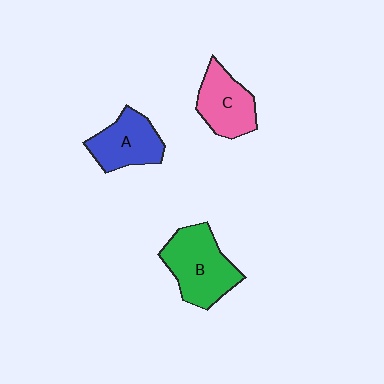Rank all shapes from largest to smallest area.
From largest to smallest: B (green), C (pink), A (blue).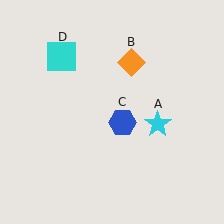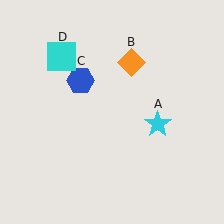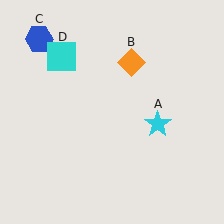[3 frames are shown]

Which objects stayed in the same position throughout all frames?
Cyan star (object A) and orange diamond (object B) and cyan square (object D) remained stationary.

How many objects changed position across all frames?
1 object changed position: blue hexagon (object C).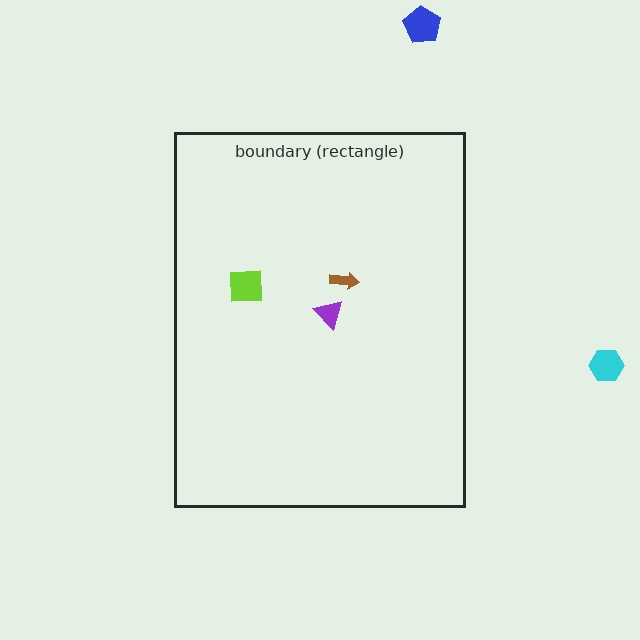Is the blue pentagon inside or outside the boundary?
Outside.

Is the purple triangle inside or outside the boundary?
Inside.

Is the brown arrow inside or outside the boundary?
Inside.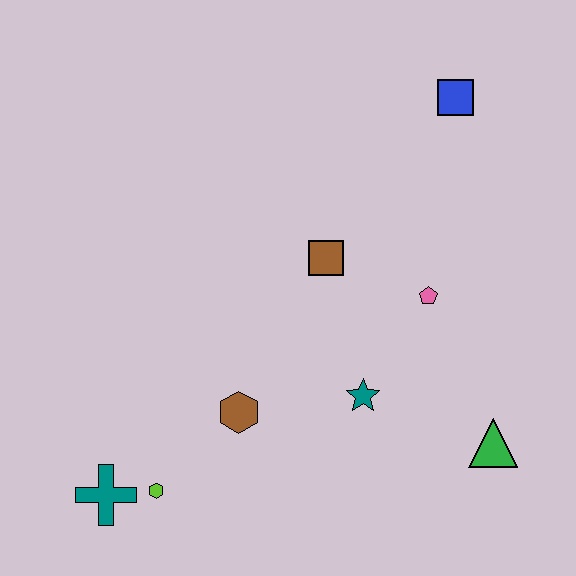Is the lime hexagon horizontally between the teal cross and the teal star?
Yes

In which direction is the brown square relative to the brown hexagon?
The brown square is above the brown hexagon.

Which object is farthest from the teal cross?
The blue square is farthest from the teal cross.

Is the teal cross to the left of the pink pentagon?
Yes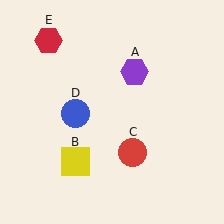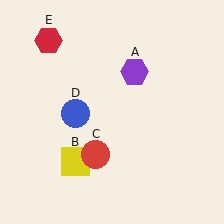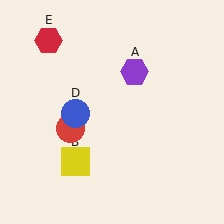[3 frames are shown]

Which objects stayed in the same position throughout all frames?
Purple hexagon (object A) and yellow square (object B) and blue circle (object D) and red hexagon (object E) remained stationary.